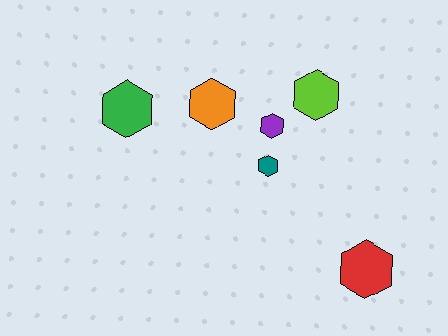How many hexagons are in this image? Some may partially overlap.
There are 6 hexagons.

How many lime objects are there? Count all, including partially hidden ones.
There is 1 lime object.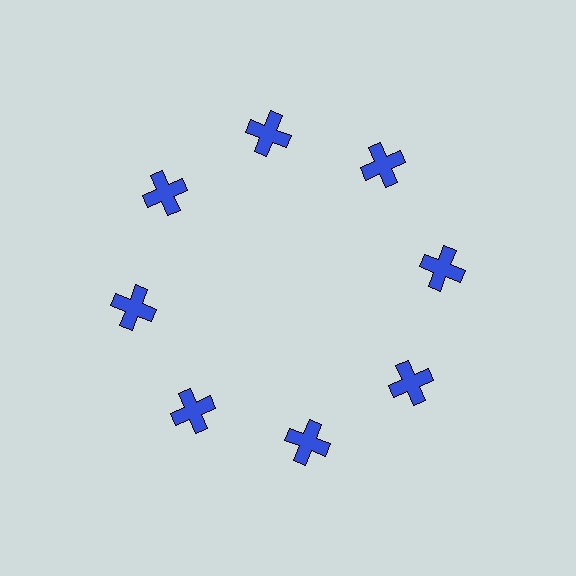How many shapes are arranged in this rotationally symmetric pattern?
There are 8 shapes, arranged in 8 groups of 1.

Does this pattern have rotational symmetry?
Yes, this pattern has 8-fold rotational symmetry. It looks the same after rotating 45 degrees around the center.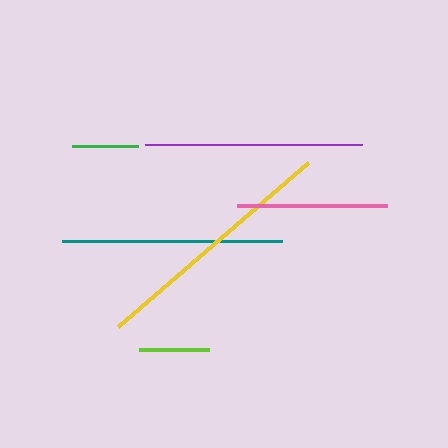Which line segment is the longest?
The yellow line is the longest at approximately 251 pixels.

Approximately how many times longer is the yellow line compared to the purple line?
The yellow line is approximately 1.2 times the length of the purple line.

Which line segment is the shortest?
The green line is the shortest at approximately 66 pixels.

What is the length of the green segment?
The green segment is approximately 66 pixels long.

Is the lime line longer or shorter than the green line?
The lime line is longer than the green line.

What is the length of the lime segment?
The lime segment is approximately 71 pixels long.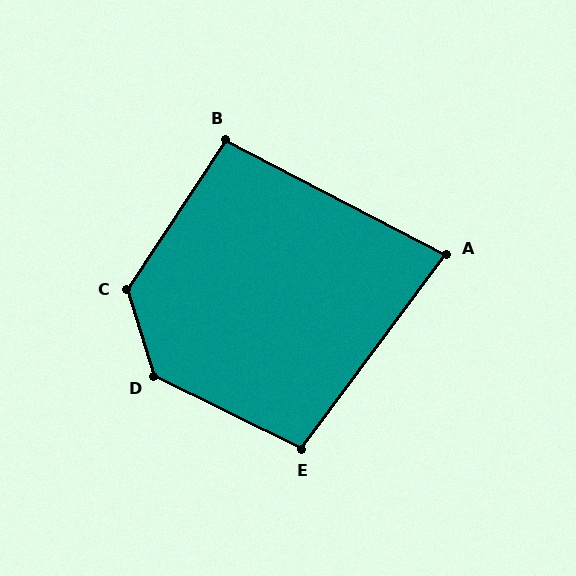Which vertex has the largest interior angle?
D, at approximately 133 degrees.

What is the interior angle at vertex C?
Approximately 130 degrees (obtuse).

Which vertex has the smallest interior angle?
A, at approximately 81 degrees.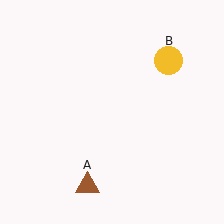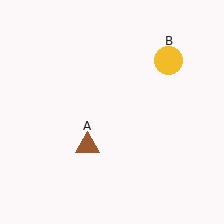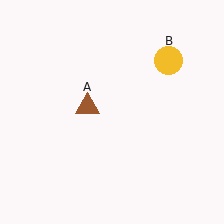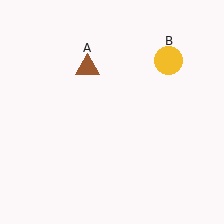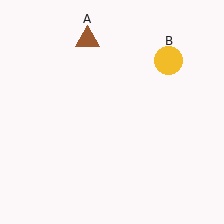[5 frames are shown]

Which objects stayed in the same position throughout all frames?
Yellow circle (object B) remained stationary.